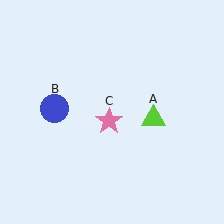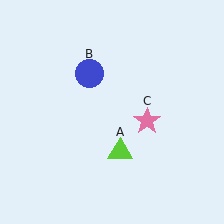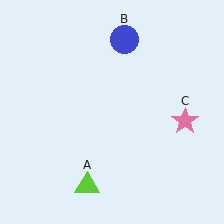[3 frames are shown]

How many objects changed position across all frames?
3 objects changed position: lime triangle (object A), blue circle (object B), pink star (object C).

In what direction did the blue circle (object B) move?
The blue circle (object B) moved up and to the right.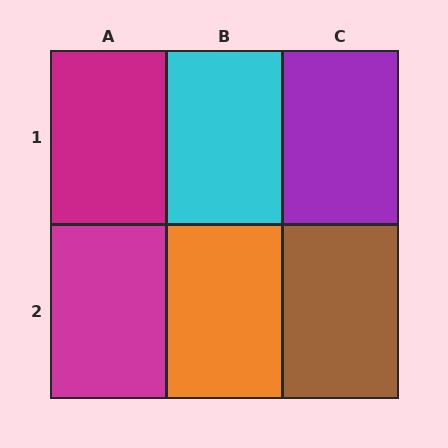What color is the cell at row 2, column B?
Orange.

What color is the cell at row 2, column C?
Brown.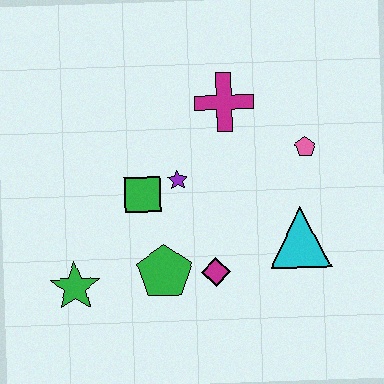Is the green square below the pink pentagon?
Yes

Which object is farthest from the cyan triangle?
The green star is farthest from the cyan triangle.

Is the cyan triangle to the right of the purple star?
Yes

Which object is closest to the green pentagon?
The magenta diamond is closest to the green pentagon.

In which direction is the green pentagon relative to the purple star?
The green pentagon is below the purple star.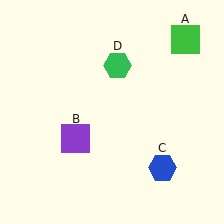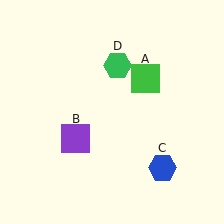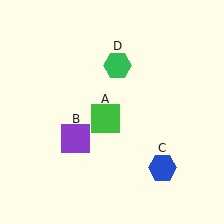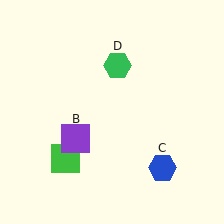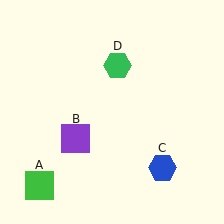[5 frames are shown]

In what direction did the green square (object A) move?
The green square (object A) moved down and to the left.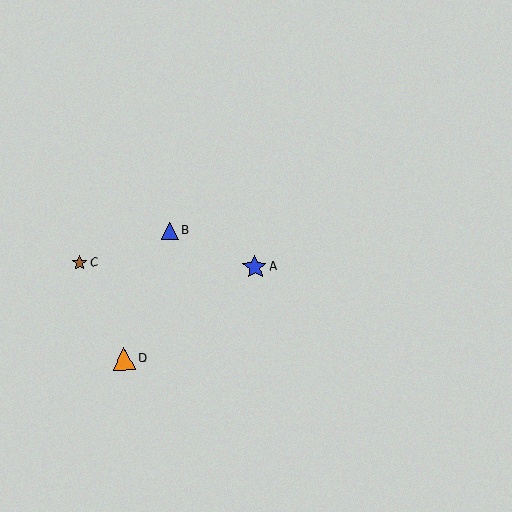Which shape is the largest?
The blue star (labeled A) is the largest.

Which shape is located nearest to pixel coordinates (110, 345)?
The orange triangle (labeled D) at (124, 359) is nearest to that location.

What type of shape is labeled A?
Shape A is a blue star.